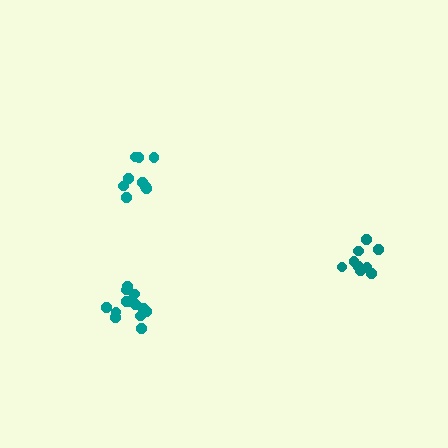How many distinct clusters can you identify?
There are 3 distinct clusters.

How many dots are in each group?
Group 1: 9 dots, Group 2: 9 dots, Group 3: 13 dots (31 total).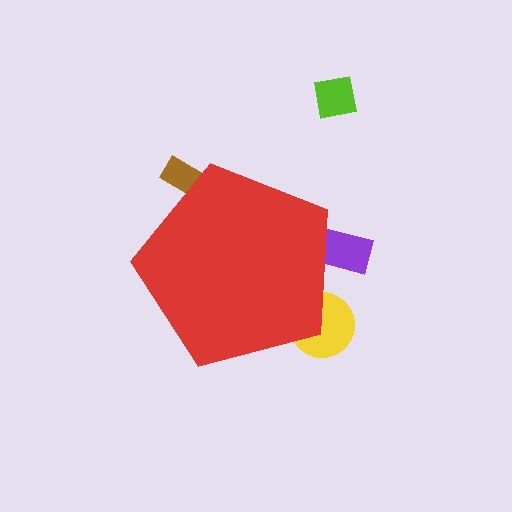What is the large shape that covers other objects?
A red pentagon.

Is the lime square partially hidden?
No, the lime square is fully visible.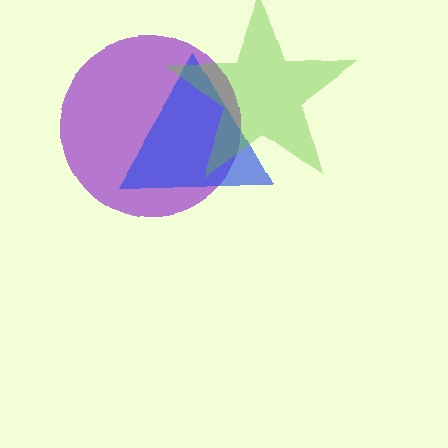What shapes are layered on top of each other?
The layered shapes are: a purple circle, a blue triangle, a lime star.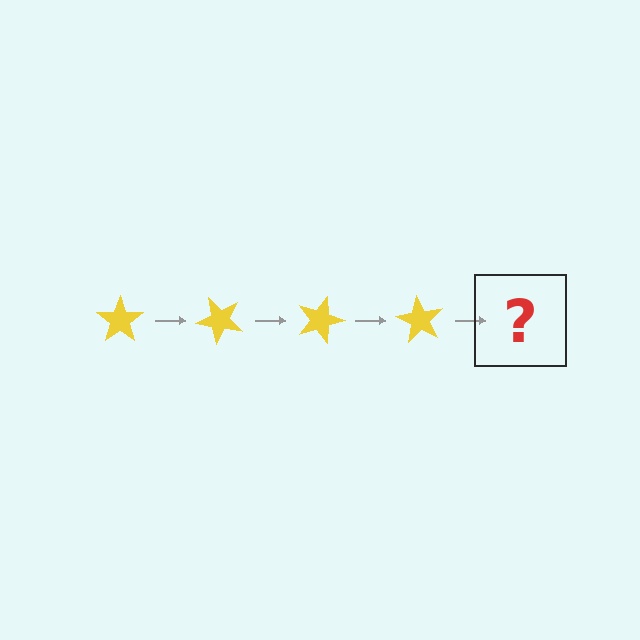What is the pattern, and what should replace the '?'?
The pattern is that the star rotates 45 degrees each step. The '?' should be a yellow star rotated 180 degrees.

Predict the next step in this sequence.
The next step is a yellow star rotated 180 degrees.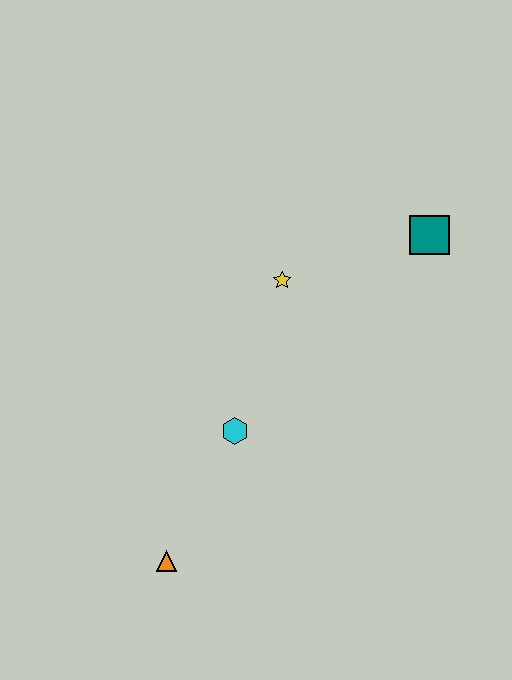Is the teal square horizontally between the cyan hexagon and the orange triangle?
No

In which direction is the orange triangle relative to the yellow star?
The orange triangle is below the yellow star.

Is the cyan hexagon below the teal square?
Yes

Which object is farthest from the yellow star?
The orange triangle is farthest from the yellow star.